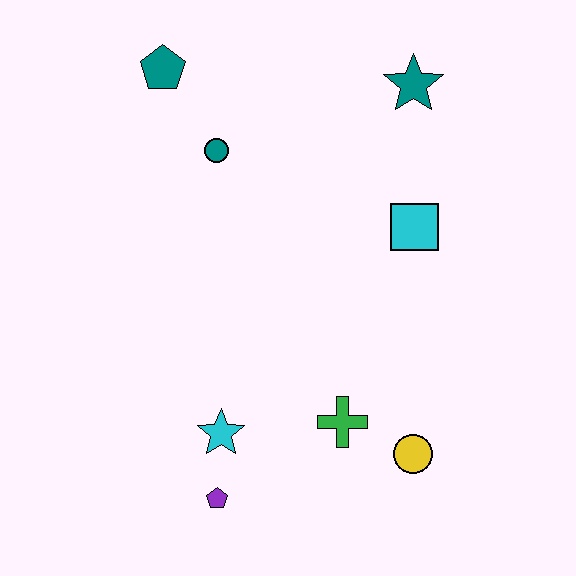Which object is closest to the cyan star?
The purple pentagon is closest to the cyan star.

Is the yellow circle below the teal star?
Yes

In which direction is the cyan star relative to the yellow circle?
The cyan star is to the left of the yellow circle.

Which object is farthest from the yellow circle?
The teal pentagon is farthest from the yellow circle.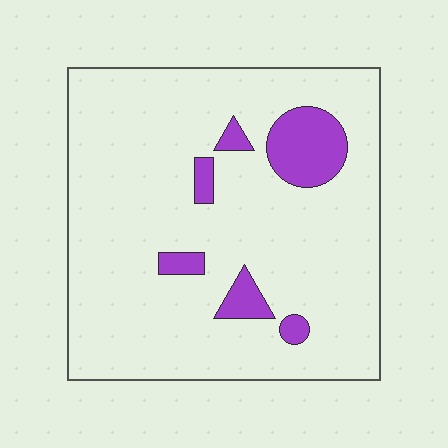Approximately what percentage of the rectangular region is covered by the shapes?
Approximately 10%.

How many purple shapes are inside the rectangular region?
6.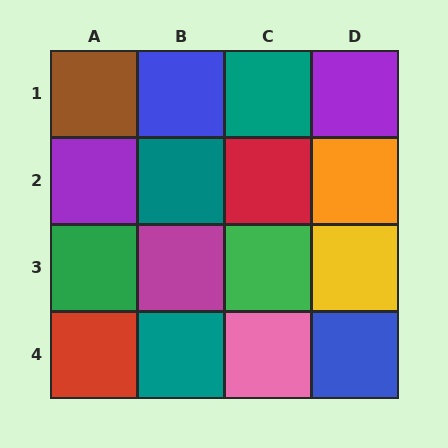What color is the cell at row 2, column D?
Orange.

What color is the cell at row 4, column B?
Teal.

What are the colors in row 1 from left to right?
Brown, blue, teal, purple.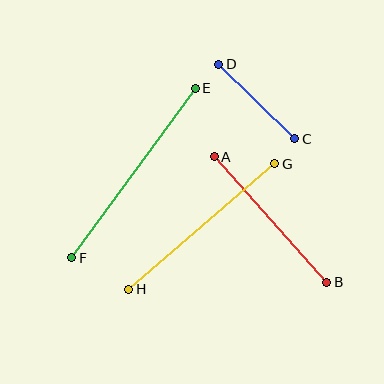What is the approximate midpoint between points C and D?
The midpoint is at approximately (257, 101) pixels.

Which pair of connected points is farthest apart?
Points E and F are farthest apart.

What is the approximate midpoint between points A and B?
The midpoint is at approximately (271, 219) pixels.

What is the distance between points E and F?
The distance is approximately 210 pixels.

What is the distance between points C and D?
The distance is approximately 106 pixels.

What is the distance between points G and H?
The distance is approximately 193 pixels.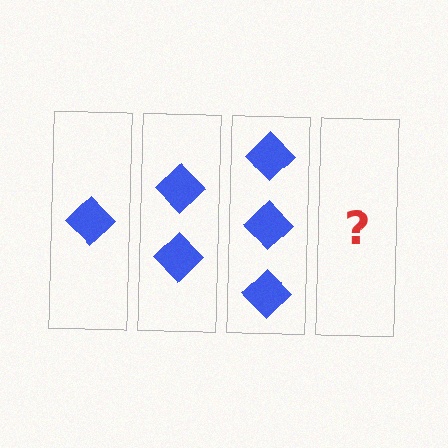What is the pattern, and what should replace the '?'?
The pattern is that each step adds one more diamond. The '?' should be 4 diamonds.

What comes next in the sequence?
The next element should be 4 diamonds.